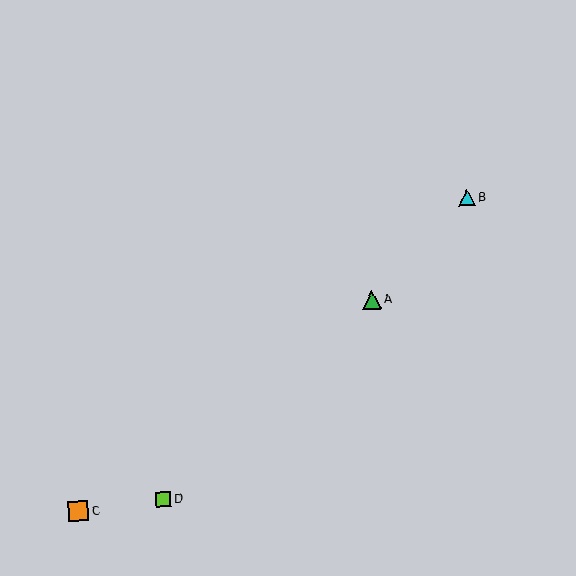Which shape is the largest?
The orange square (labeled C) is the largest.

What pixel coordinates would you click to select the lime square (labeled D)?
Click at (163, 500) to select the lime square D.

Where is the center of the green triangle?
The center of the green triangle is at (372, 300).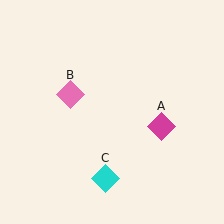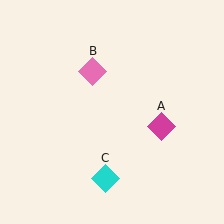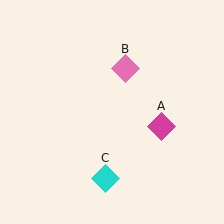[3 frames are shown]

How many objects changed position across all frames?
1 object changed position: pink diamond (object B).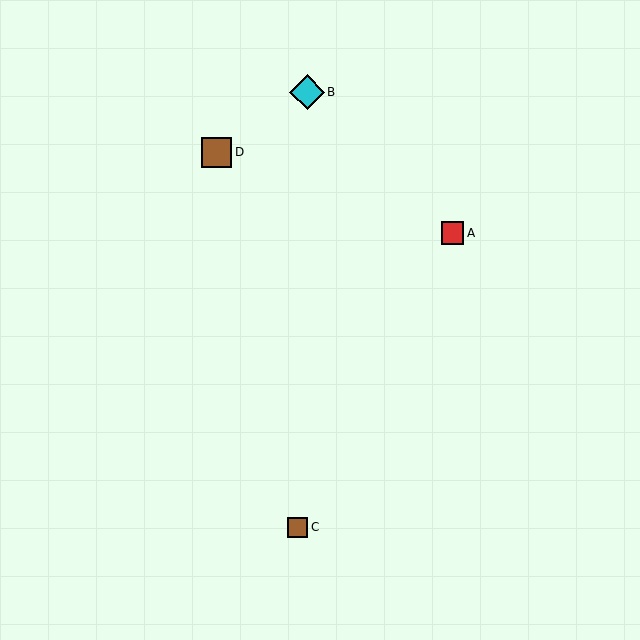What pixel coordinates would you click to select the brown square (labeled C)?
Click at (298, 527) to select the brown square C.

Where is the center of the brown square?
The center of the brown square is at (298, 527).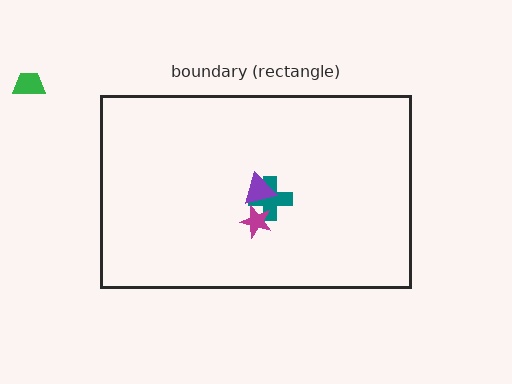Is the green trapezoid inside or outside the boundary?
Outside.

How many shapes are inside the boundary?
3 inside, 1 outside.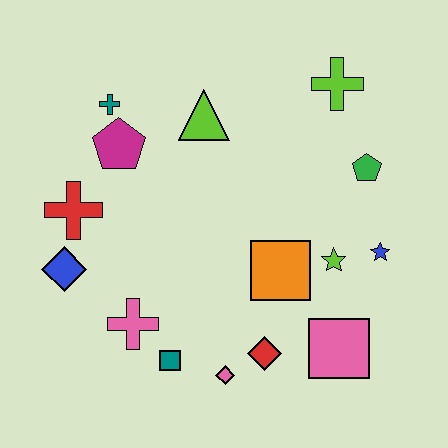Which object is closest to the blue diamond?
The red cross is closest to the blue diamond.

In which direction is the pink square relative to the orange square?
The pink square is below the orange square.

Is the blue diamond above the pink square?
Yes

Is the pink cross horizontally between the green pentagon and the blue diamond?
Yes